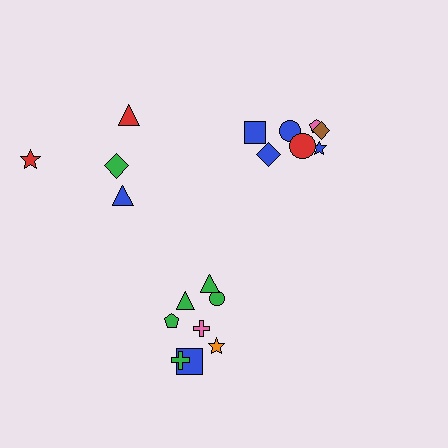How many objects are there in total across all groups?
There are 19 objects.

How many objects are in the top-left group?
There are 4 objects.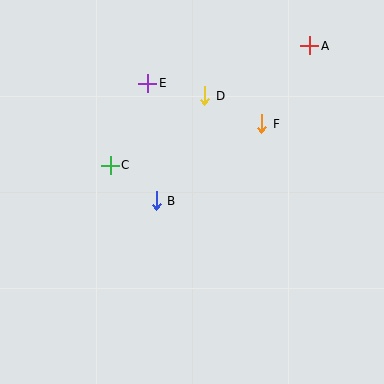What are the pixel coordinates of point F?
Point F is at (262, 124).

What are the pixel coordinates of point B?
Point B is at (156, 201).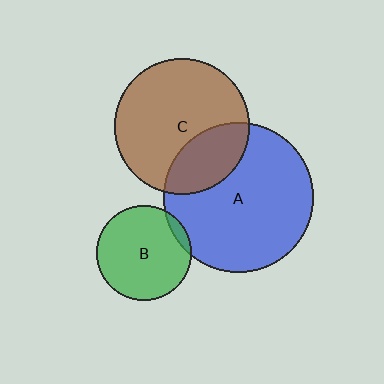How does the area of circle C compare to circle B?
Approximately 2.0 times.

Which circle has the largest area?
Circle A (blue).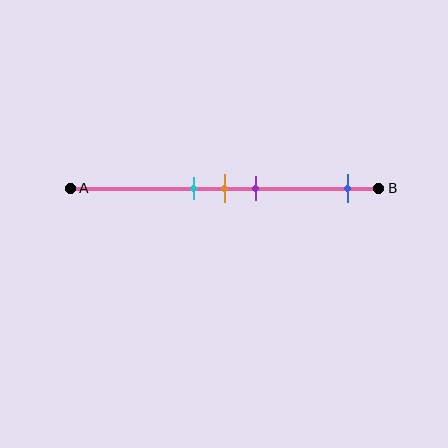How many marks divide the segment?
There are 4 marks dividing the segment.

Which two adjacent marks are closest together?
The cyan and orange marks are the closest adjacent pair.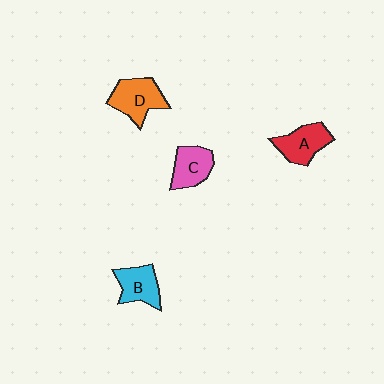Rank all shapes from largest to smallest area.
From largest to smallest: D (orange), A (red), C (pink), B (cyan).